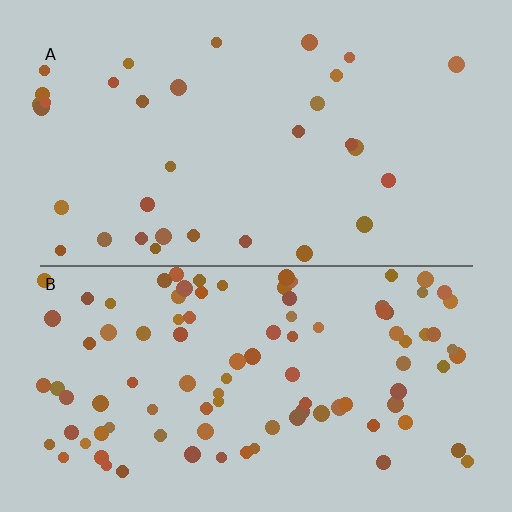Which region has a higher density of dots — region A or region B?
B (the bottom).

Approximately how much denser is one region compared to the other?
Approximately 3.0× — region B over region A.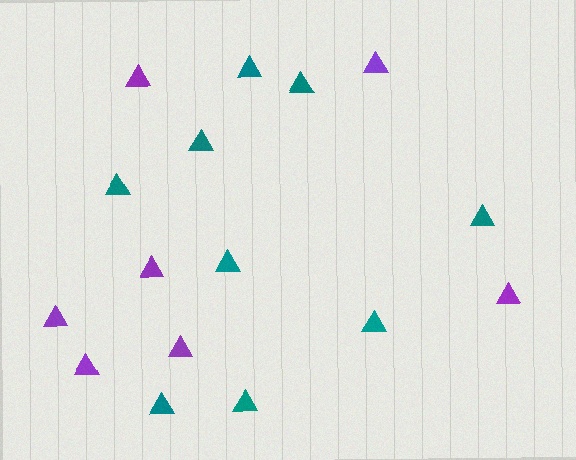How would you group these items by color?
There are 2 groups: one group of teal triangles (9) and one group of purple triangles (7).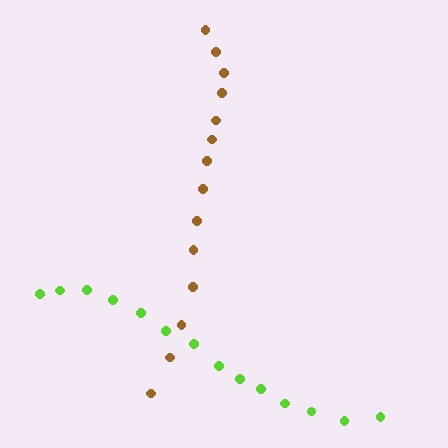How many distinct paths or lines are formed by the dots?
There are 2 distinct paths.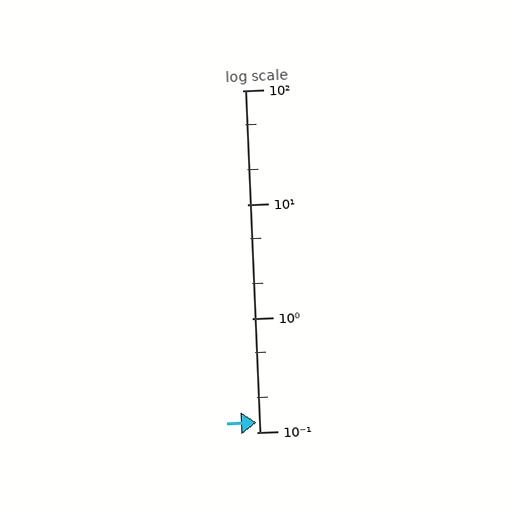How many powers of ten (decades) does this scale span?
The scale spans 3 decades, from 0.1 to 100.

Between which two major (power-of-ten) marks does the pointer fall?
The pointer is between 0.1 and 1.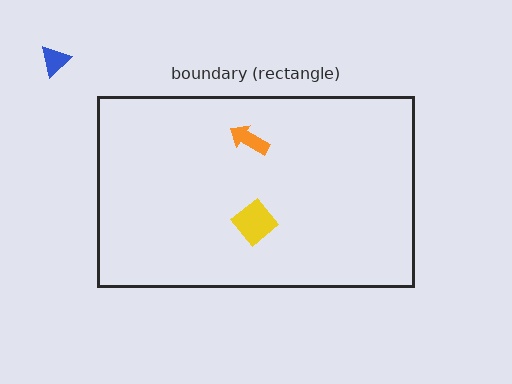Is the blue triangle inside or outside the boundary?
Outside.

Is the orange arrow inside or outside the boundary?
Inside.